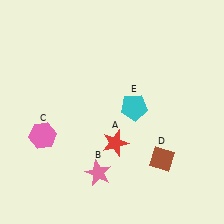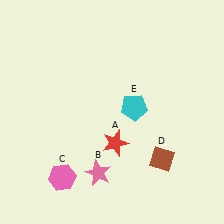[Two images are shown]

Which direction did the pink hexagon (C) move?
The pink hexagon (C) moved down.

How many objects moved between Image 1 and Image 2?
1 object moved between the two images.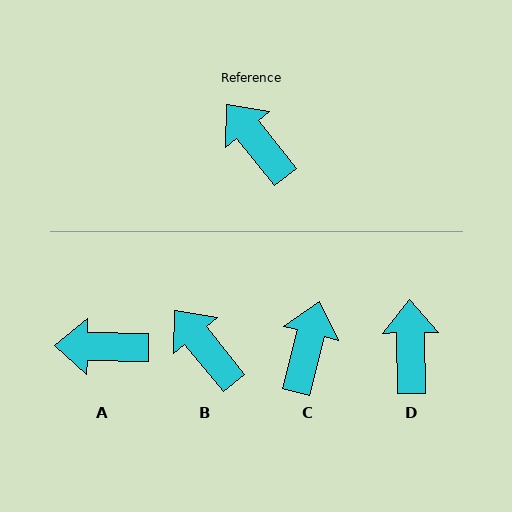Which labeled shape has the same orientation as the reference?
B.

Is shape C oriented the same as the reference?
No, it is off by about 53 degrees.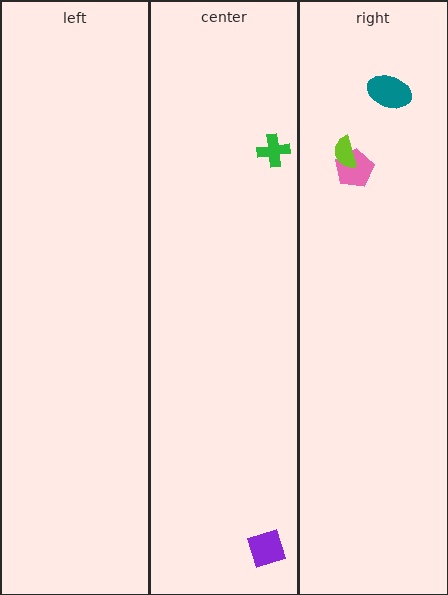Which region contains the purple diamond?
The center region.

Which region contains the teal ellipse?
The right region.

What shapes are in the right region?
The pink pentagon, the teal ellipse, the lime semicircle.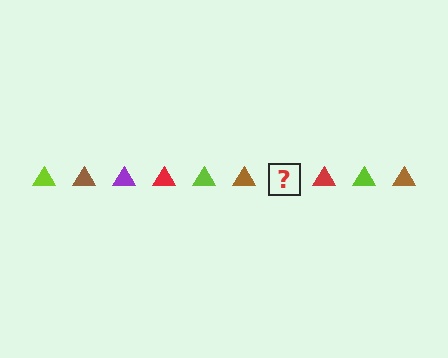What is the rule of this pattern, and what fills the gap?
The rule is that the pattern cycles through lime, brown, purple, red triangles. The gap should be filled with a purple triangle.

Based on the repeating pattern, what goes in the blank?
The blank should be a purple triangle.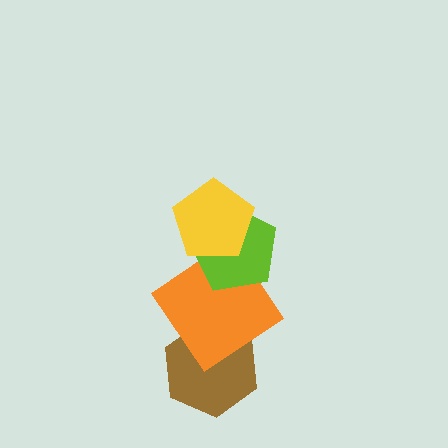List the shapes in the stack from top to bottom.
From top to bottom: the yellow pentagon, the lime pentagon, the orange diamond, the brown hexagon.